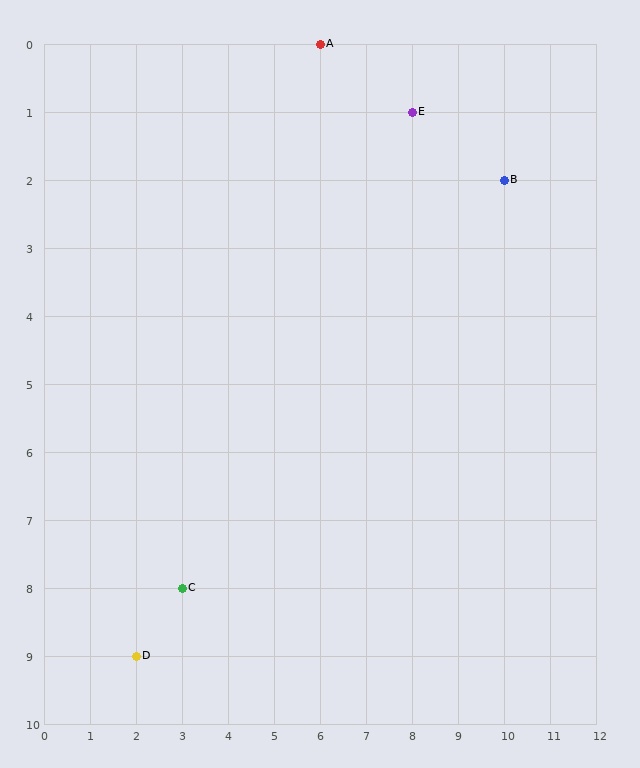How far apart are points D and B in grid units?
Points D and B are 8 columns and 7 rows apart (about 10.6 grid units diagonally).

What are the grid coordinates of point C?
Point C is at grid coordinates (3, 8).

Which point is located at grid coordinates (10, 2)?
Point B is at (10, 2).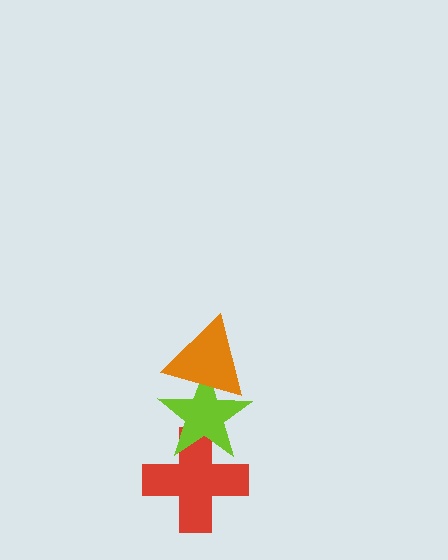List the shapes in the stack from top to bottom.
From top to bottom: the orange triangle, the lime star, the red cross.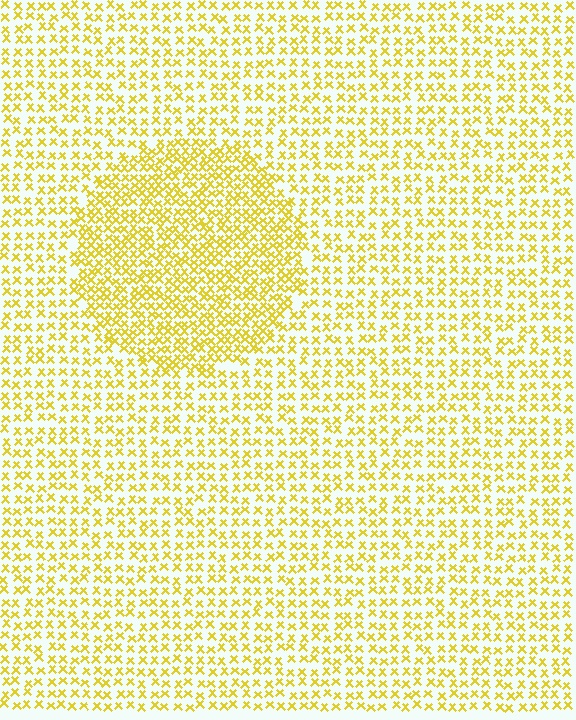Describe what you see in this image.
The image contains small yellow elements arranged at two different densities. A circle-shaped region is visible where the elements are more densely packed than the surrounding area.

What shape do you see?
I see a circle.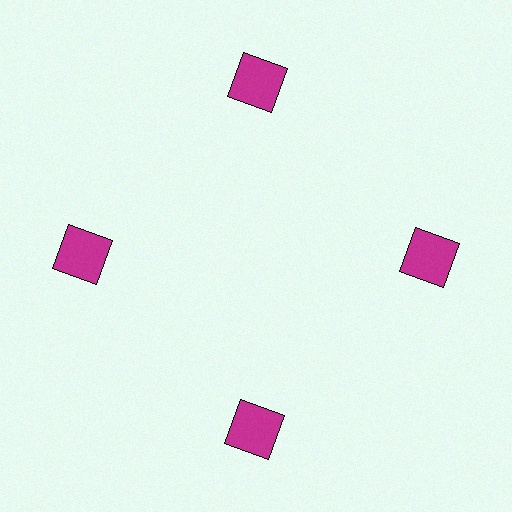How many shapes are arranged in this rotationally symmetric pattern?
There are 4 shapes, arranged in 4 groups of 1.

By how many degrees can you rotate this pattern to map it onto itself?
The pattern maps onto itself every 90 degrees of rotation.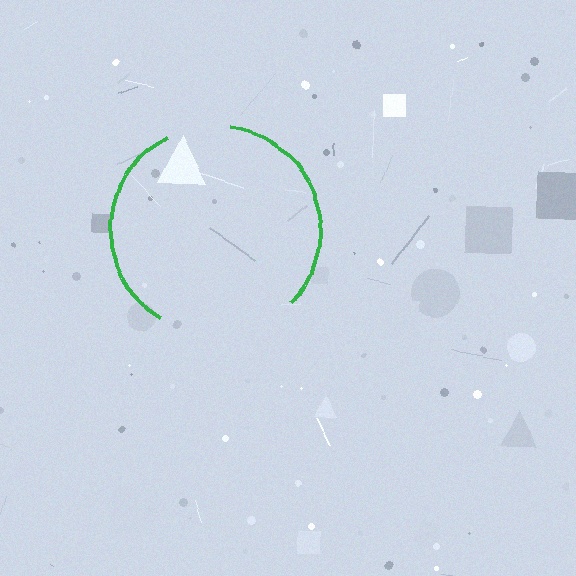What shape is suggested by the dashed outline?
The dashed outline suggests a circle.